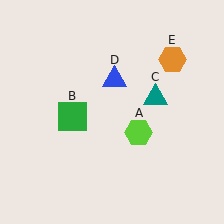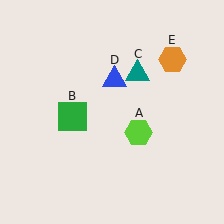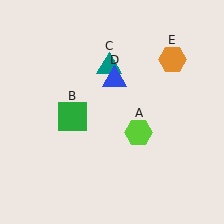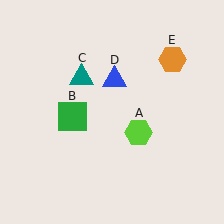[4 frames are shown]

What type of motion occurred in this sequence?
The teal triangle (object C) rotated counterclockwise around the center of the scene.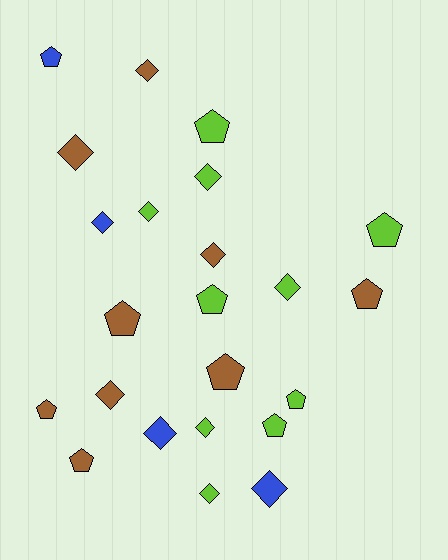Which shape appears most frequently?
Diamond, with 12 objects.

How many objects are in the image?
There are 23 objects.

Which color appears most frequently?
Lime, with 10 objects.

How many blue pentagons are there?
There is 1 blue pentagon.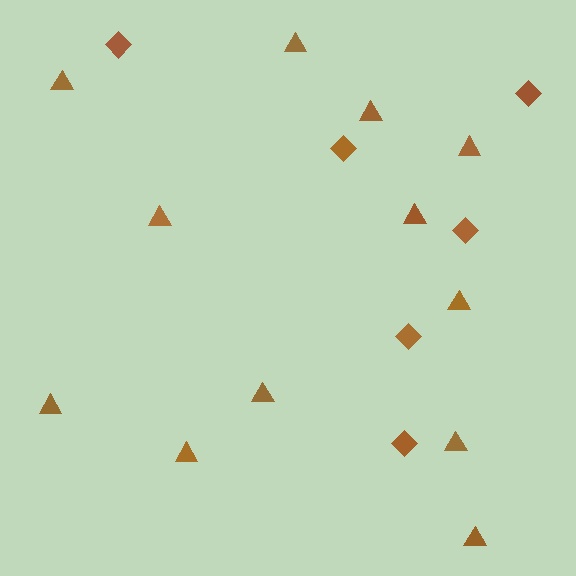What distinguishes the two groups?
There are 2 groups: one group of triangles (12) and one group of diamonds (6).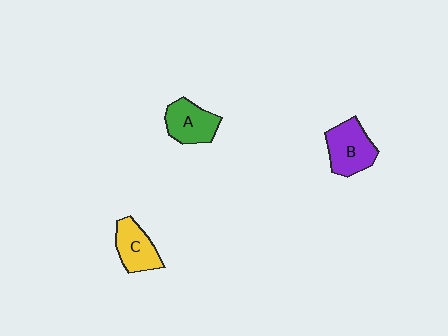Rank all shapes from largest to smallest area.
From largest to smallest: B (purple), A (green), C (yellow).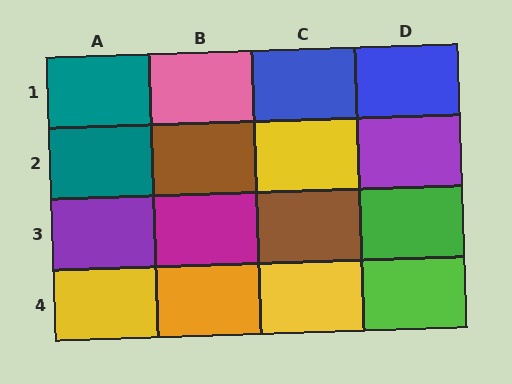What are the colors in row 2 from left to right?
Teal, brown, yellow, purple.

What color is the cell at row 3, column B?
Magenta.